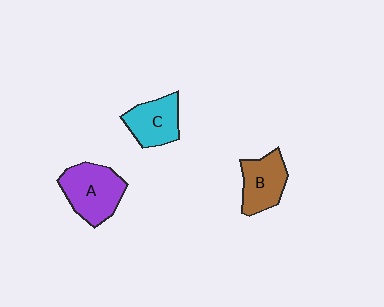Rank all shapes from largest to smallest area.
From largest to smallest: A (purple), B (brown), C (cyan).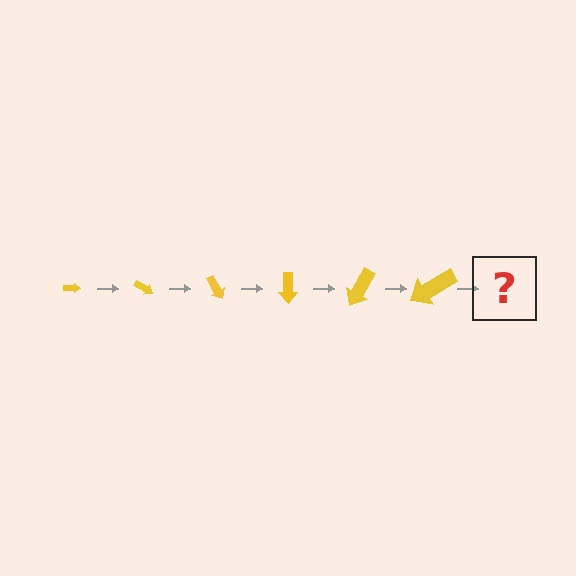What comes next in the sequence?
The next element should be an arrow, larger than the previous one and rotated 180 degrees from the start.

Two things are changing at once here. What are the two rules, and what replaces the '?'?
The two rules are that the arrow grows larger each step and it rotates 30 degrees each step. The '?' should be an arrow, larger than the previous one and rotated 180 degrees from the start.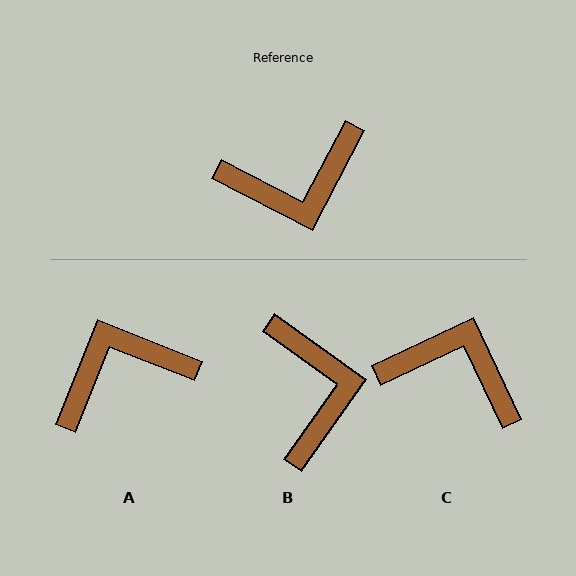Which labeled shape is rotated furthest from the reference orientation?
A, about 174 degrees away.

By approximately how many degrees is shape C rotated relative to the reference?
Approximately 143 degrees counter-clockwise.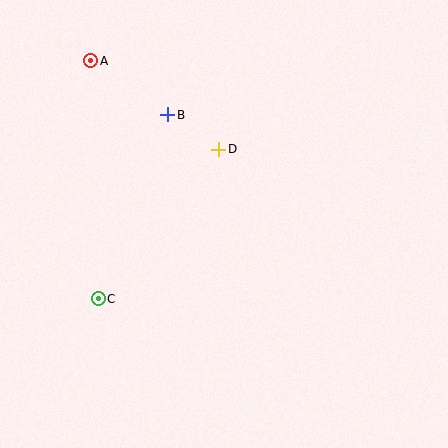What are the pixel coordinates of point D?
Point D is at (219, 149).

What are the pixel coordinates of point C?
Point C is at (98, 299).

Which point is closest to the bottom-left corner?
Point C is closest to the bottom-left corner.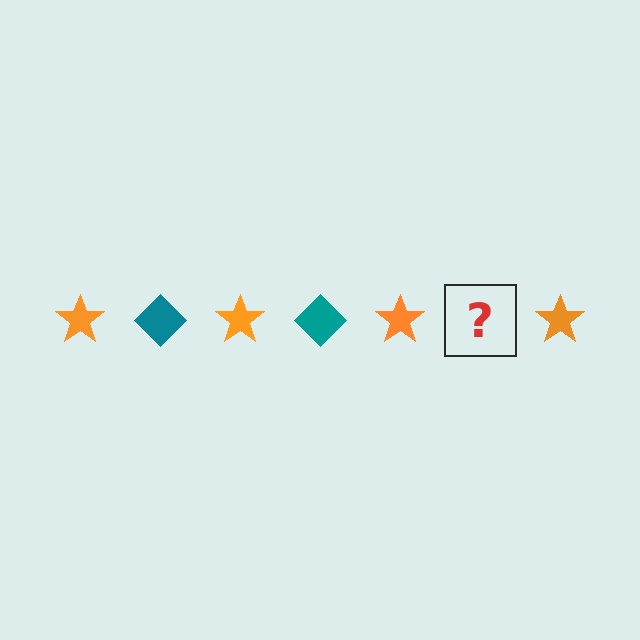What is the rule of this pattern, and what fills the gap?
The rule is that the pattern alternates between orange star and teal diamond. The gap should be filled with a teal diamond.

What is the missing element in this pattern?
The missing element is a teal diamond.